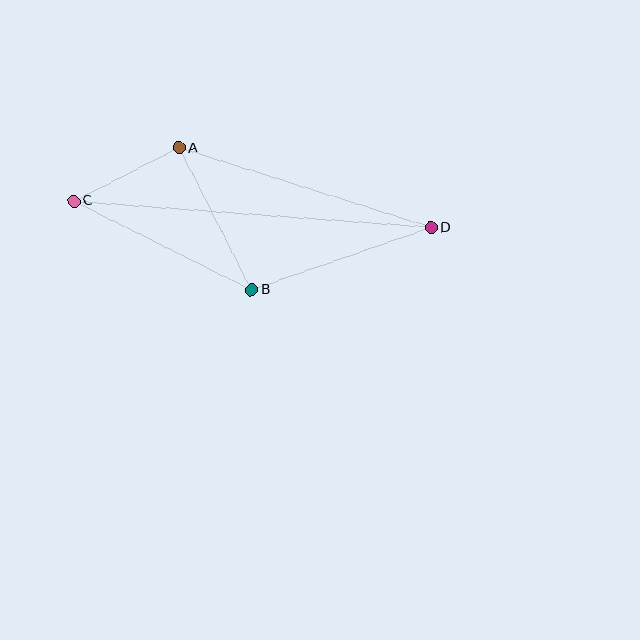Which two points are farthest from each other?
Points C and D are farthest from each other.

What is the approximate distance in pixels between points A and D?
The distance between A and D is approximately 264 pixels.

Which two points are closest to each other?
Points A and C are closest to each other.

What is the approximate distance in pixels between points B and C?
The distance between B and C is approximately 199 pixels.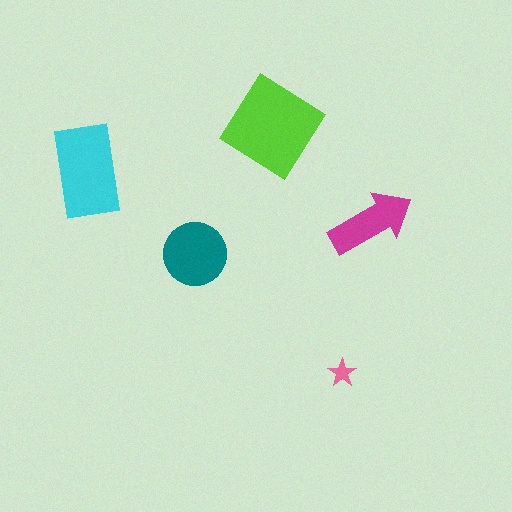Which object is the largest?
The lime diamond.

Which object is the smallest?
The pink star.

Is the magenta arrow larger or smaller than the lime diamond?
Smaller.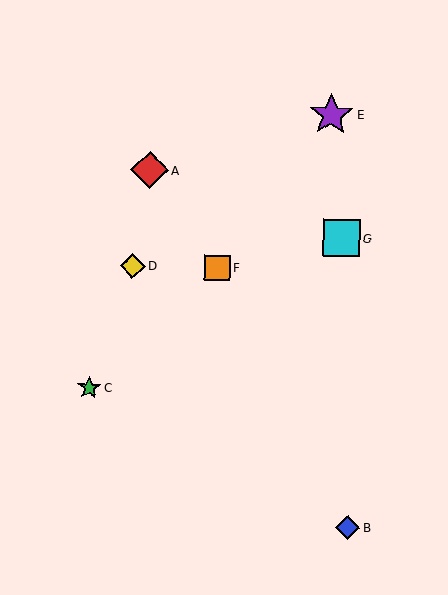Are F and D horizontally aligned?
Yes, both are at y≈268.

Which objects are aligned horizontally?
Objects D, F are aligned horizontally.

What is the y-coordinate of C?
Object C is at y≈388.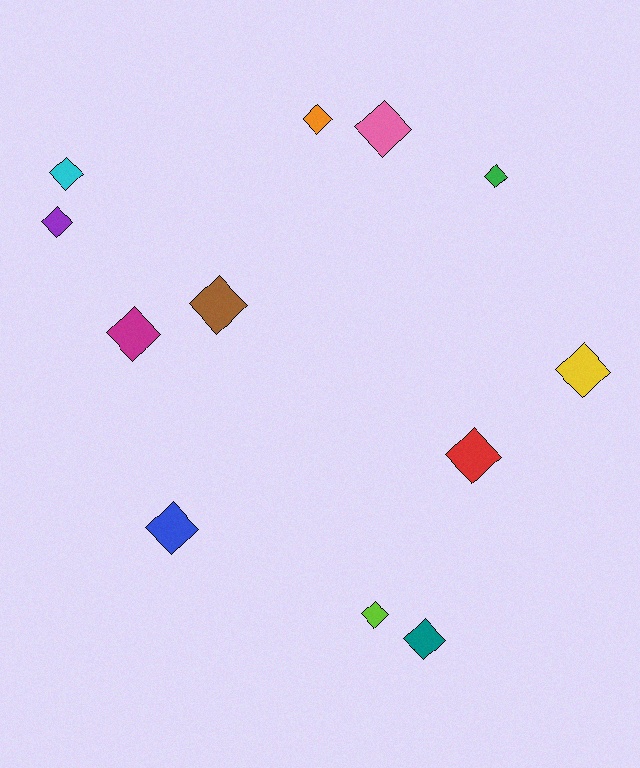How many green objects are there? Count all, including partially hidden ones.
There is 1 green object.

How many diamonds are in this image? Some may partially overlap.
There are 12 diamonds.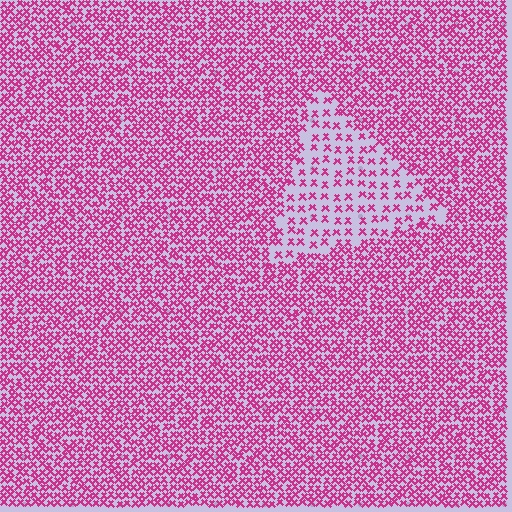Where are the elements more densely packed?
The elements are more densely packed outside the triangle boundary.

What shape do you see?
I see a triangle.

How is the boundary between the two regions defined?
The boundary is defined by a change in element density (approximately 2.4x ratio). All elements are the same color, size, and shape.